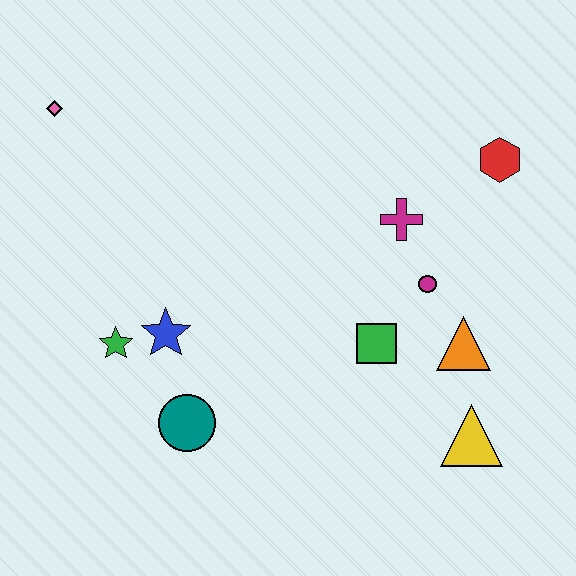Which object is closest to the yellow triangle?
The orange triangle is closest to the yellow triangle.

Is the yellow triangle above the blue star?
No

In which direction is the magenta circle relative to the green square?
The magenta circle is above the green square.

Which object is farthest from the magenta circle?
The pink diamond is farthest from the magenta circle.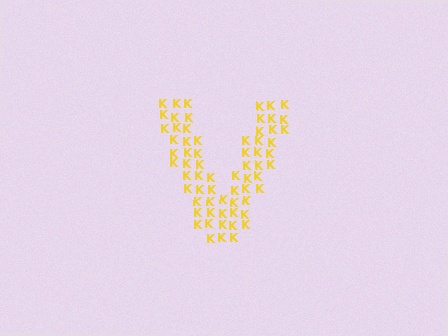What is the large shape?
The large shape is the letter V.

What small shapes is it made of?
It is made of small letter K's.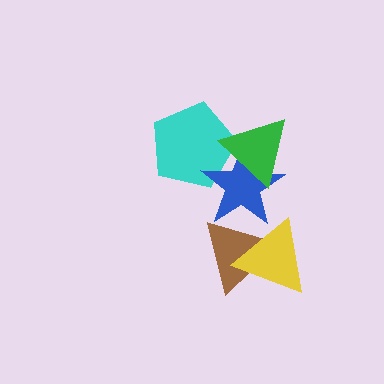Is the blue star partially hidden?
Yes, it is partially covered by another shape.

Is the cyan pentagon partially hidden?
Yes, it is partially covered by another shape.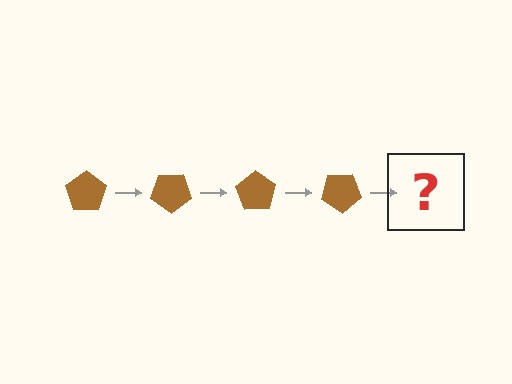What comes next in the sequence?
The next element should be a brown pentagon rotated 140 degrees.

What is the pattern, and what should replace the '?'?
The pattern is that the pentagon rotates 35 degrees each step. The '?' should be a brown pentagon rotated 140 degrees.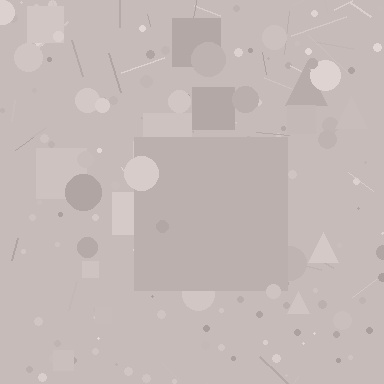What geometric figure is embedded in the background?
A square is embedded in the background.